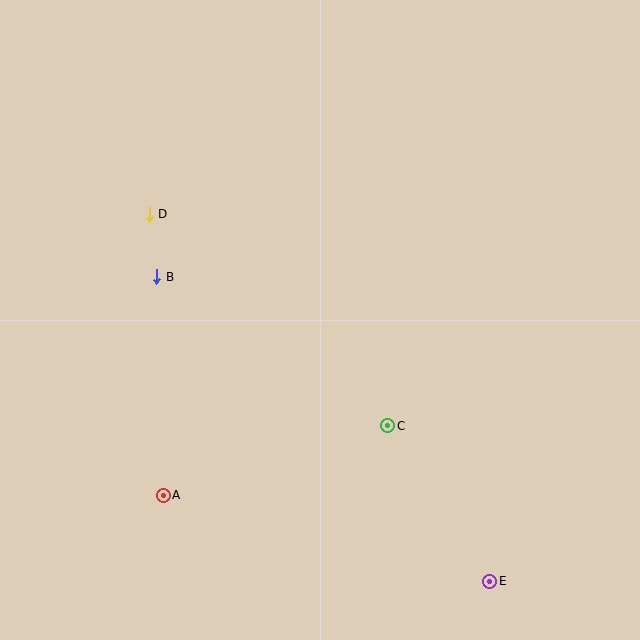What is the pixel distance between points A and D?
The distance between A and D is 281 pixels.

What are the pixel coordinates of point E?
Point E is at (490, 581).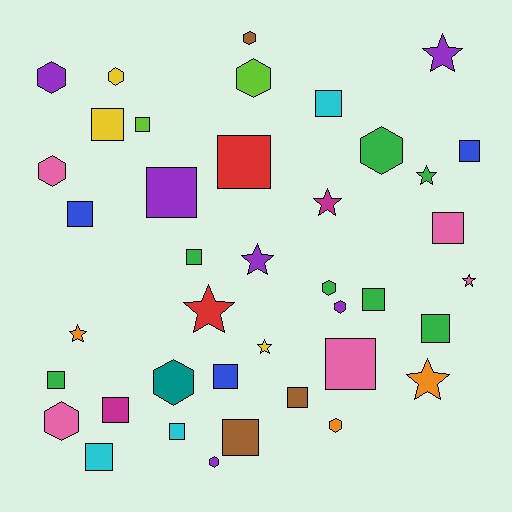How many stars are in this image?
There are 9 stars.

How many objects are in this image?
There are 40 objects.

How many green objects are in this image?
There are 7 green objects.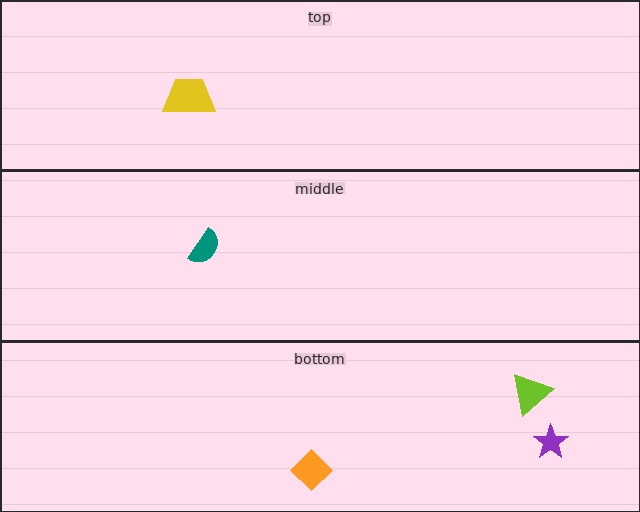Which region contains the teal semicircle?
The middle region.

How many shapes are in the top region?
1.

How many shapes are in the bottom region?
3.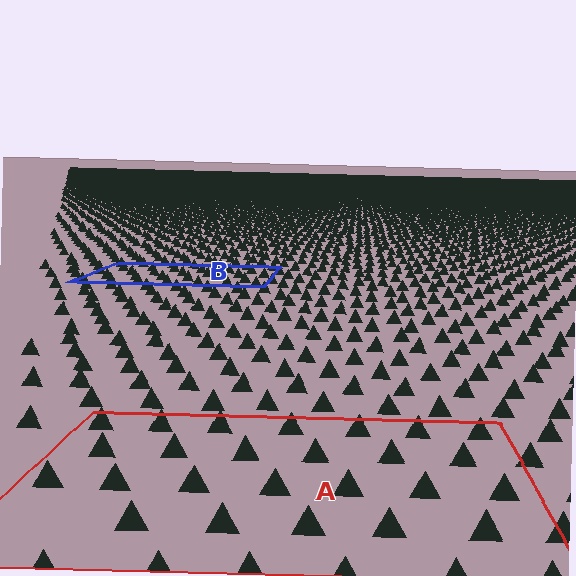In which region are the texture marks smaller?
The texture marks are smaller in region B, because it is farther away.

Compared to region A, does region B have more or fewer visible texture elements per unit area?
Region B has more texture elements per unit area — they are packed more densely because it is farther away.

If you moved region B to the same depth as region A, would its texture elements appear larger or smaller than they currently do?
They would appear larger. At a closer depth, the same texture elements are projected at a bigger on-screen size.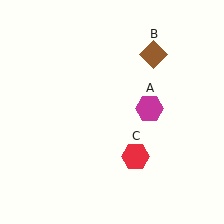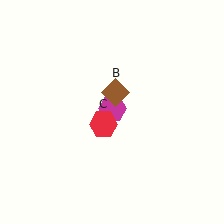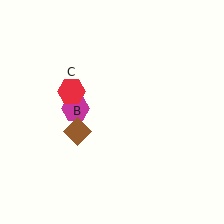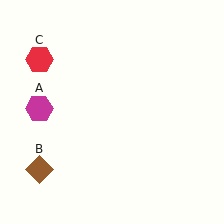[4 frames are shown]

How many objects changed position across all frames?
3 objects changed position: magenta hexagon (object A), brown diamond (object B), red hexagon (object C).